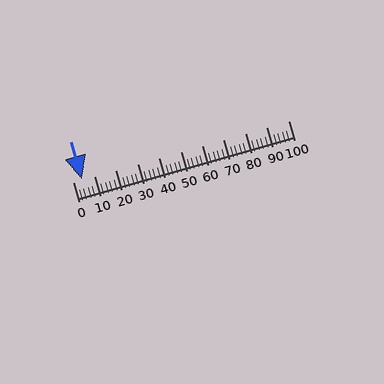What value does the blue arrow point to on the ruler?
The blue arrow points to approximately 4.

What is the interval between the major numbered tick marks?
The major tick marks are spaced 10 units apart.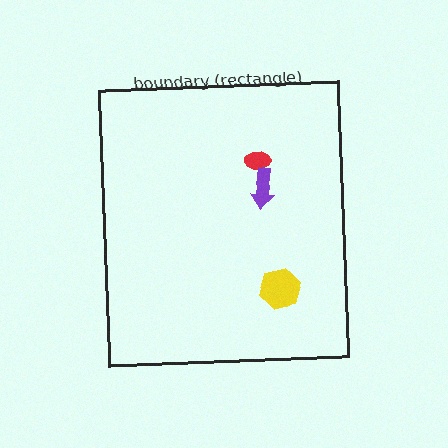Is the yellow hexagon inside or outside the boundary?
Inside.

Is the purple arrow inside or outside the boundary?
Inside.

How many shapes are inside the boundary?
3 inside, 0 outside.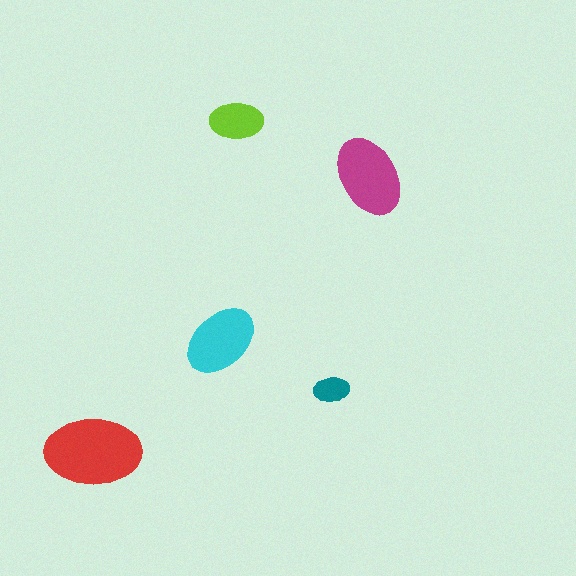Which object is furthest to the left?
The red ellipse is leftmost.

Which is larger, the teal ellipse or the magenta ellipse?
The magenta one.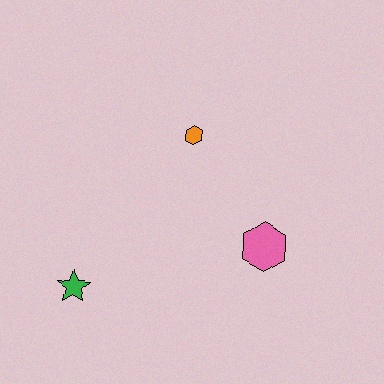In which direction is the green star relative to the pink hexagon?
The green star is to the left of the pink hexagon.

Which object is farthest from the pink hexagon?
The green star is farthest from the pink hexagon.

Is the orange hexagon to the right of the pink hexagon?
No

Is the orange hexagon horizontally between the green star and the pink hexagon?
Yes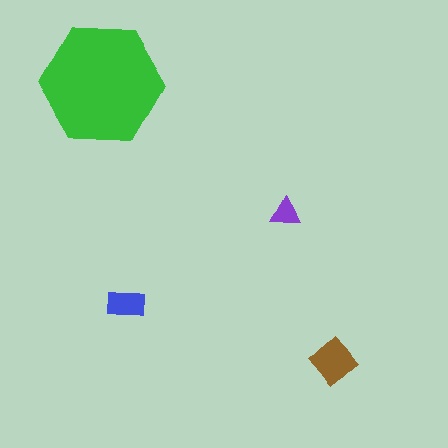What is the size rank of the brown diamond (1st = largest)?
2nd.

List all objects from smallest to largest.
The purple triangle, the blue rectangle, the brown diamond, the green hexagon.